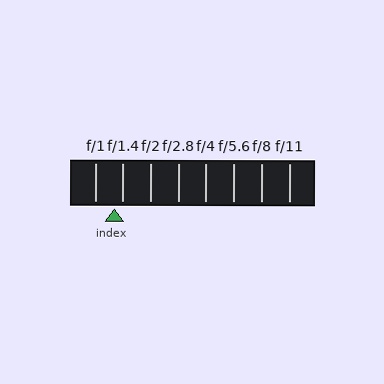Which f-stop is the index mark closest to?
The index mark is closest to f/1.4.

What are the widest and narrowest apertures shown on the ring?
The widest aperture shown is f/1 and the narrowest is f/11.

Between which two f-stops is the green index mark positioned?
The index mark is between f/1 and f/1.4.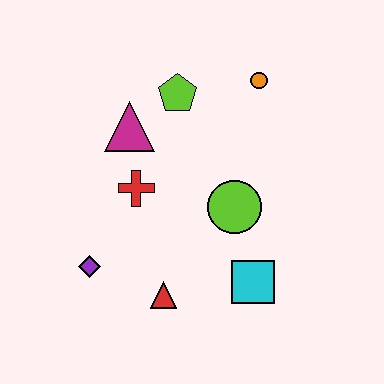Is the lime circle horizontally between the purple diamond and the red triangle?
No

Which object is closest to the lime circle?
The cyan square is closest to the lime circle.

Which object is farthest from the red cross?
The orange circle is farthest from the red cross.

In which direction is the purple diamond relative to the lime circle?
The purple diamond is to the left of the lime circle.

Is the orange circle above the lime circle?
Yes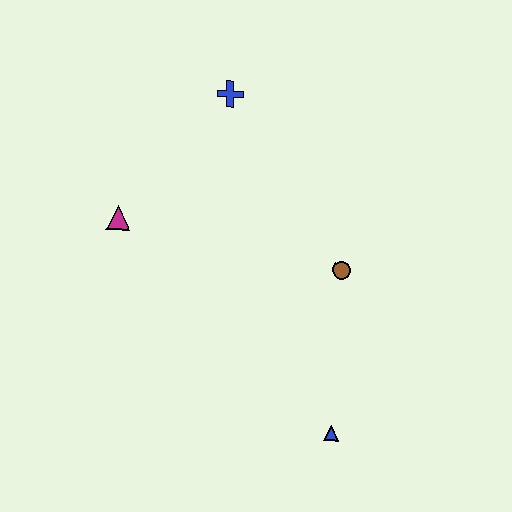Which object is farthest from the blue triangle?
The blue cross is farthest from the blue triangle.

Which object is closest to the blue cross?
The magenta triangle is closest to the blue cross.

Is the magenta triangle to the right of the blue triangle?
No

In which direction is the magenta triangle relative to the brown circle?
The magenta triangle is to the left of the brown circle.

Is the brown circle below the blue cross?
Yes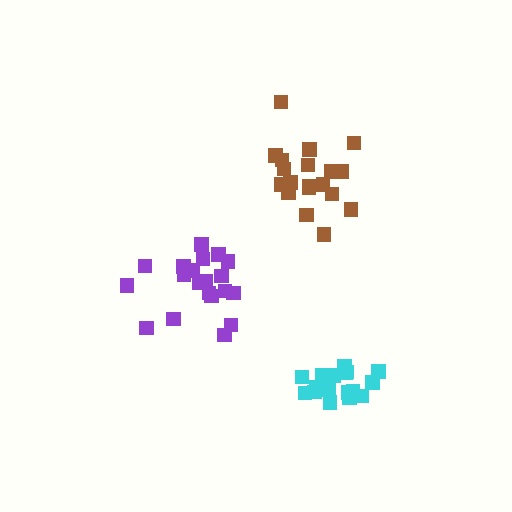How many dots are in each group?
Group 1: 20 dots, Group 2: 19 dots, Group 3: 17 dots (56 total).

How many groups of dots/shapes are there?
There are 3 groups.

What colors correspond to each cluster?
The clusters are colored: purple, brown, cyan.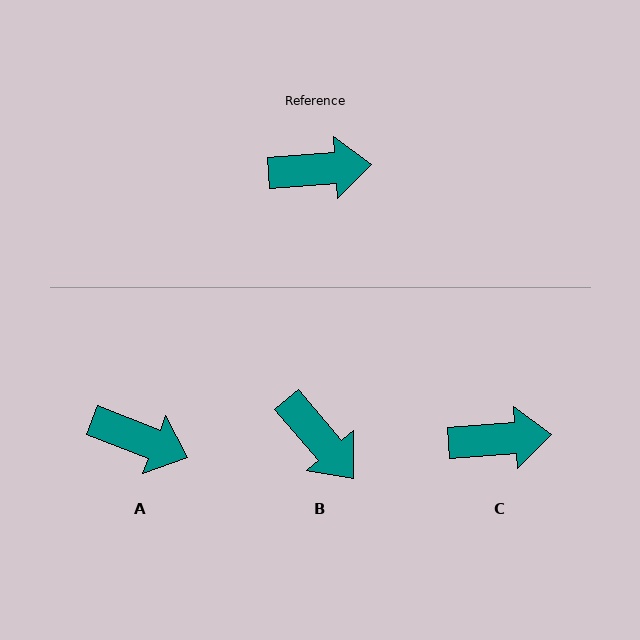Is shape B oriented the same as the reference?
No, it is off by about 54 degrees.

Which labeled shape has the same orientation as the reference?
C.